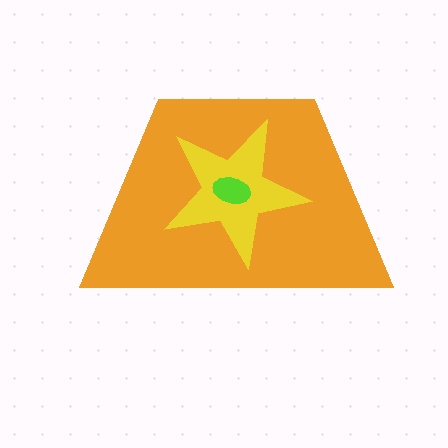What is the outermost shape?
The orange trapezoid.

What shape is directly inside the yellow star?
The lime ellipse.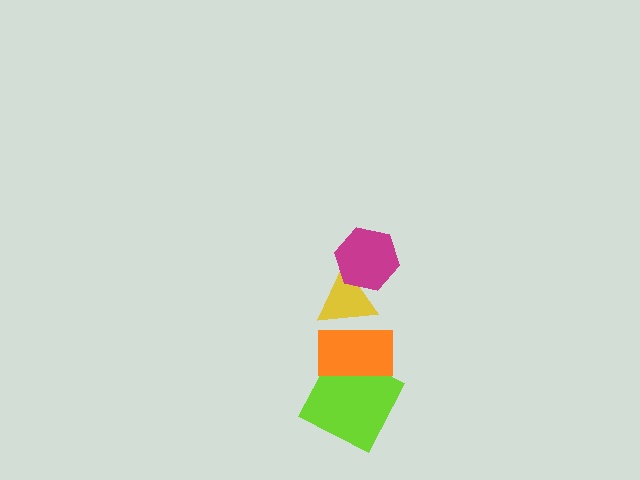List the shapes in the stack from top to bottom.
From top to bottom: the magenta hexagon, the yellow triangle, the orange rectangle, the lime square.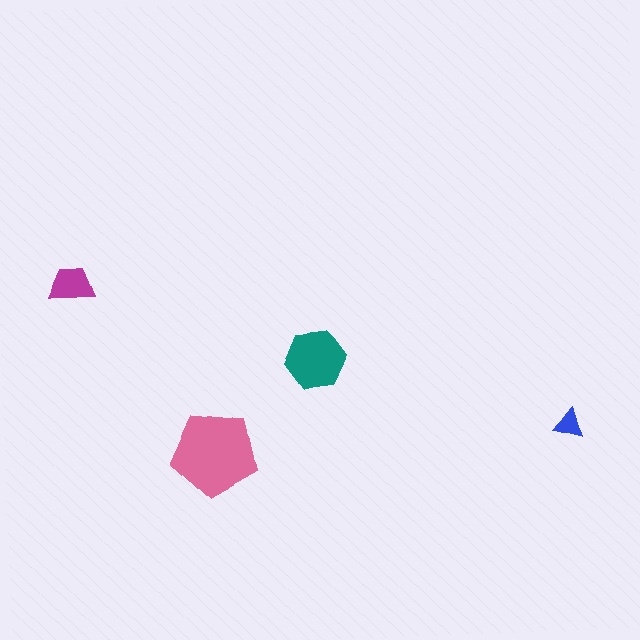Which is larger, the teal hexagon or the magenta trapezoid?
The teal hexagon.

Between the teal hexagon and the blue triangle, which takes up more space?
The teal hexagon.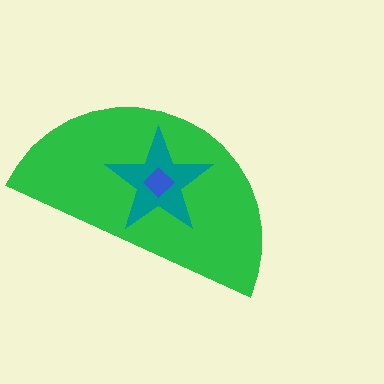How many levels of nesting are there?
3.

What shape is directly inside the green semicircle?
The teal star.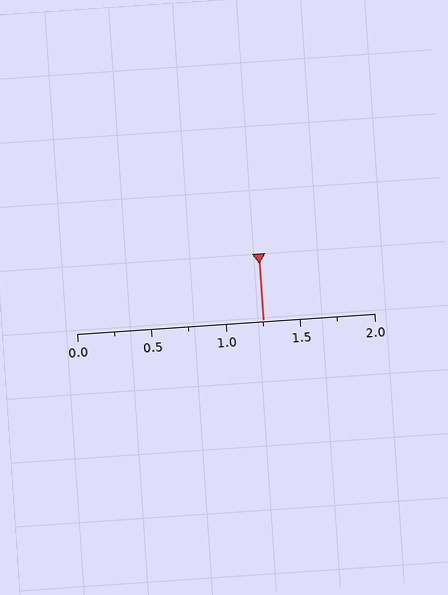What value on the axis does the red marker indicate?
The marker indicates approximately 1.25.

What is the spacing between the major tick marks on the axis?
The major ticks are spaced 0.5 apart.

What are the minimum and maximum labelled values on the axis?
The axis runs from 0.0 to 2.0.